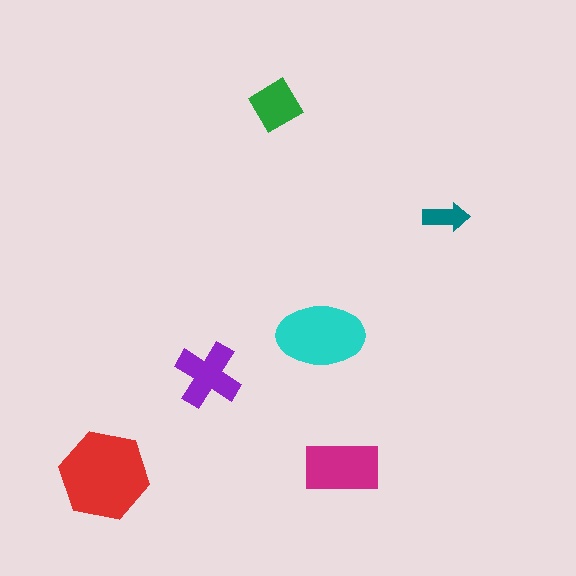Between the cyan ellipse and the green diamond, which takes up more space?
The cyan ellipse.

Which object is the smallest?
The teal arrow.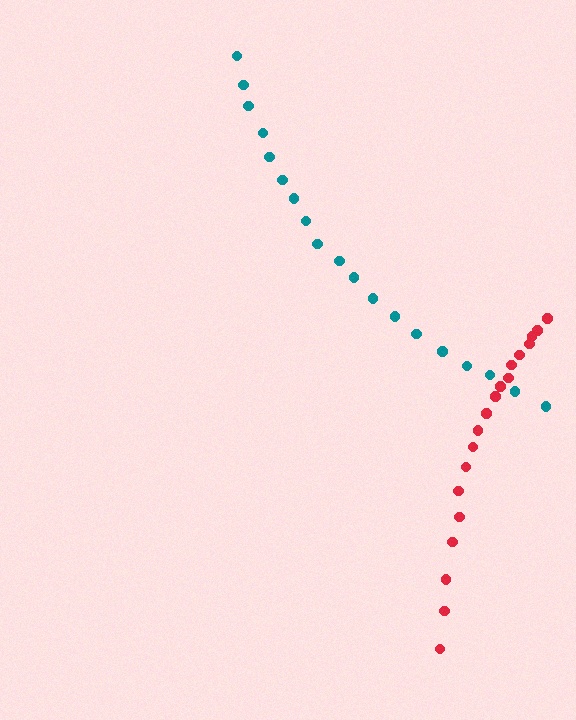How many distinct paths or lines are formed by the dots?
There are 2 distinct paths.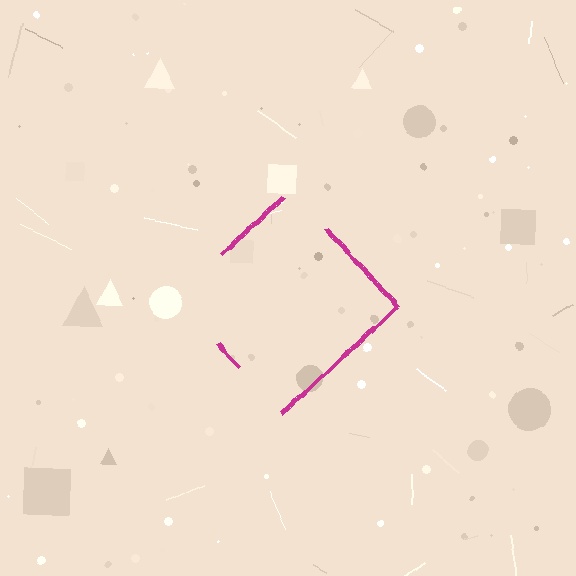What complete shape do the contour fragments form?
The contour fragments form a diamond.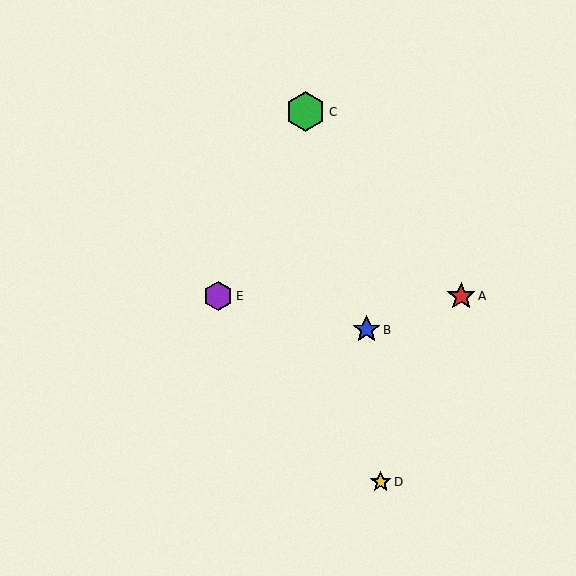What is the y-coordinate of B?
Object B is at y≈330.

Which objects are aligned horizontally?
Objects A, E are aligned horizontally.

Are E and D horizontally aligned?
No, E is at y≈296 and D is at y≈482.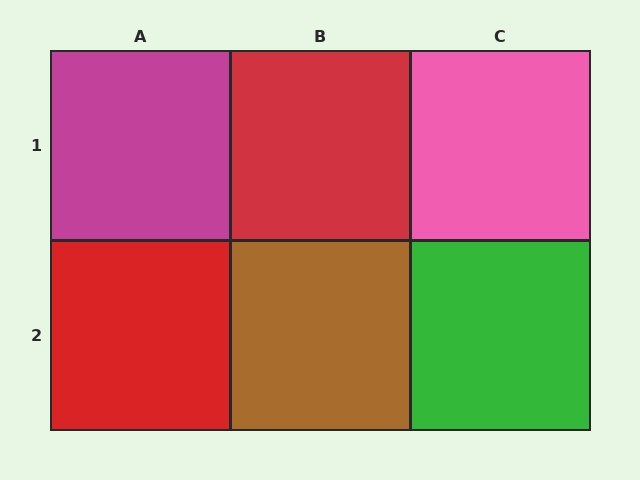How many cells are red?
2 cells are red.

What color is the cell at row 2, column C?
Green.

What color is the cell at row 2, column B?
Brown.